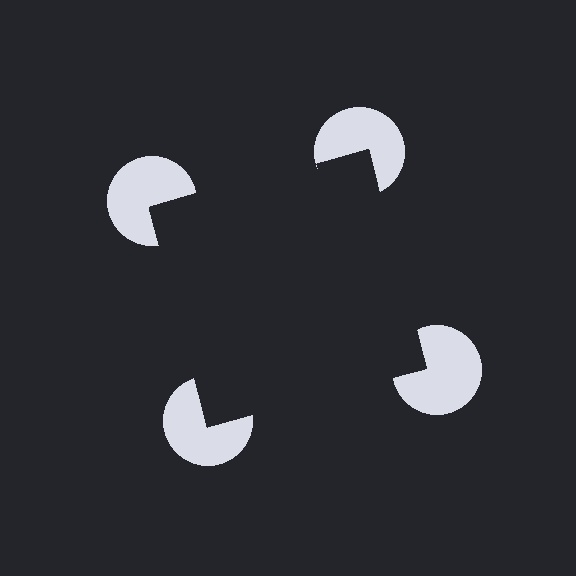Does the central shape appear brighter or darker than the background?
It typically appears slightly darker than the background, even though no actual brightness change is drawn.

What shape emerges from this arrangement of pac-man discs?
An illusory square — its edges are inferred from the aligned wedge cuts in the pac-man discs, not physically drawn.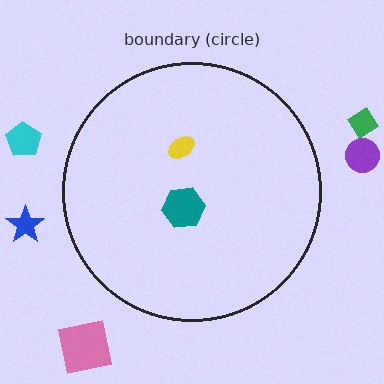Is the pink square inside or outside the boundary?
Outside.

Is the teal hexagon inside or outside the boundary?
Inside.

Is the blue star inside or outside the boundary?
Outside.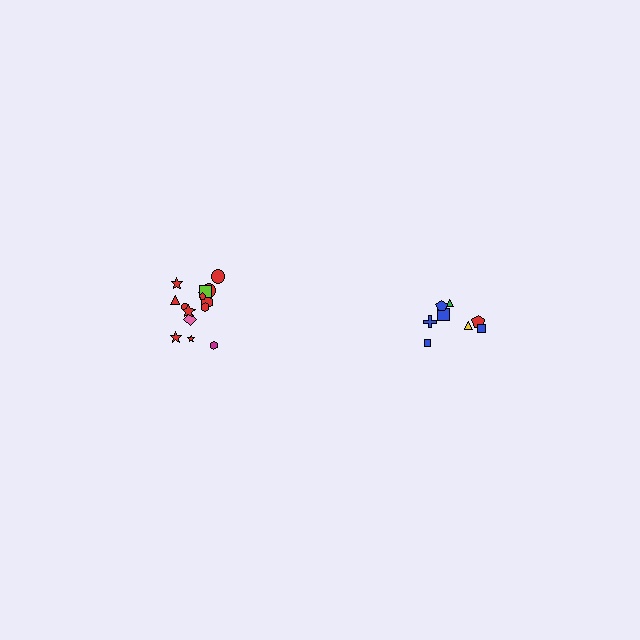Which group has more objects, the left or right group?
The left group.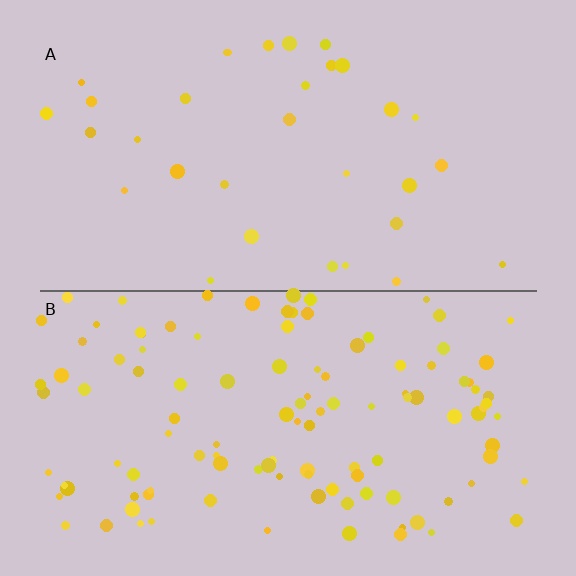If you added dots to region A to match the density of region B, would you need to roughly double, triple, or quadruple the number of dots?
Approximately quadruple.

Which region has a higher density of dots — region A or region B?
B (the bottom).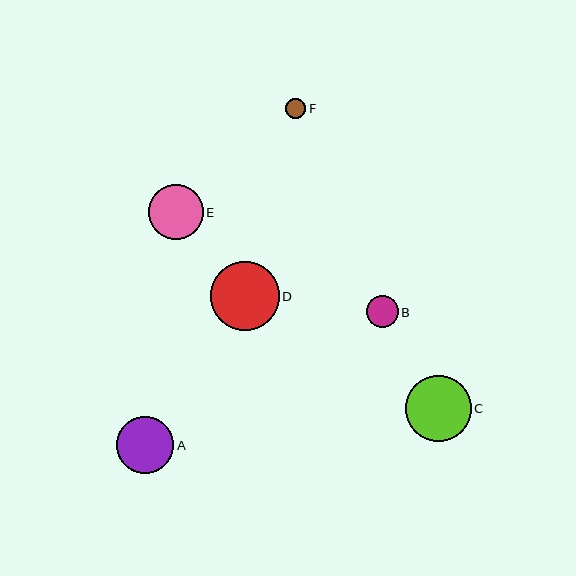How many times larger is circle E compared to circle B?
Circle E is approximately 1.7 times the size of circle B.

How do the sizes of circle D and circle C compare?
Circle D and circle C are approximately the same size.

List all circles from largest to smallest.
From largest to smallest: D, C, A, E, B, F.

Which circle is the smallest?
Circle F is the smallest with a size of approximately 20 pixels.